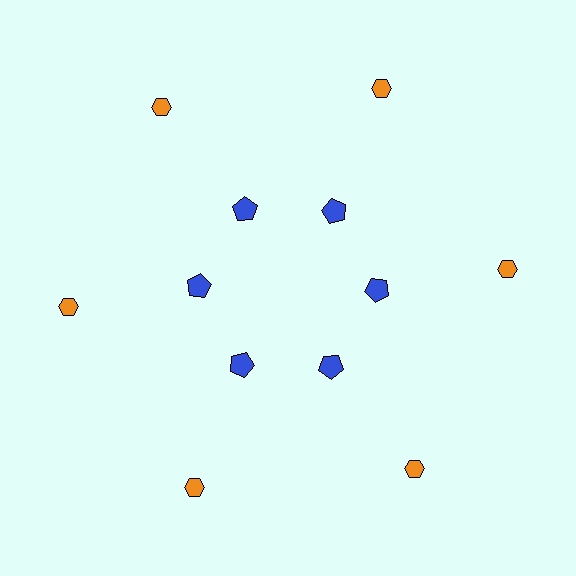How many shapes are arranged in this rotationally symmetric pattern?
There are 12 shapes, arranged in 6 groups of 2.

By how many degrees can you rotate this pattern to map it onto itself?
The pattern maps onto itself every 60 degrees of rotation.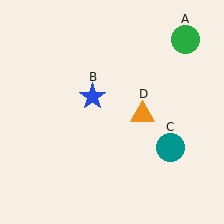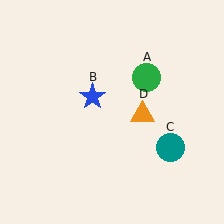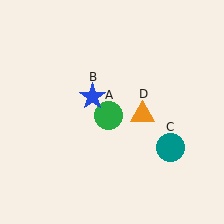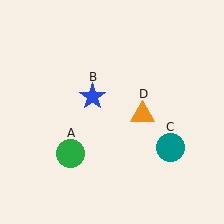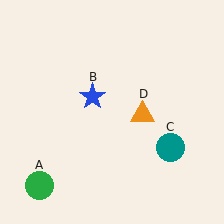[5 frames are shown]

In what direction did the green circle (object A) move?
The green circle (object A) moved down and to the left.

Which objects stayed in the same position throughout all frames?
Blue star (object B) and teal circle (object C) and orange triangle (object D) remained stationary.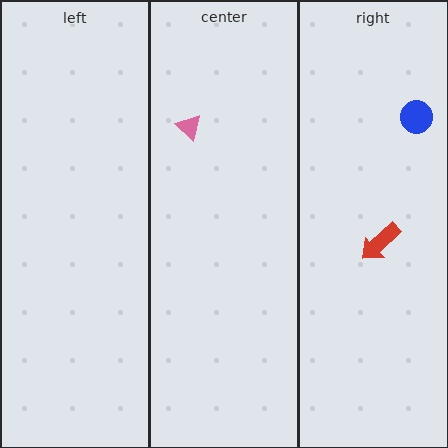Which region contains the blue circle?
The right region.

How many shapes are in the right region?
2.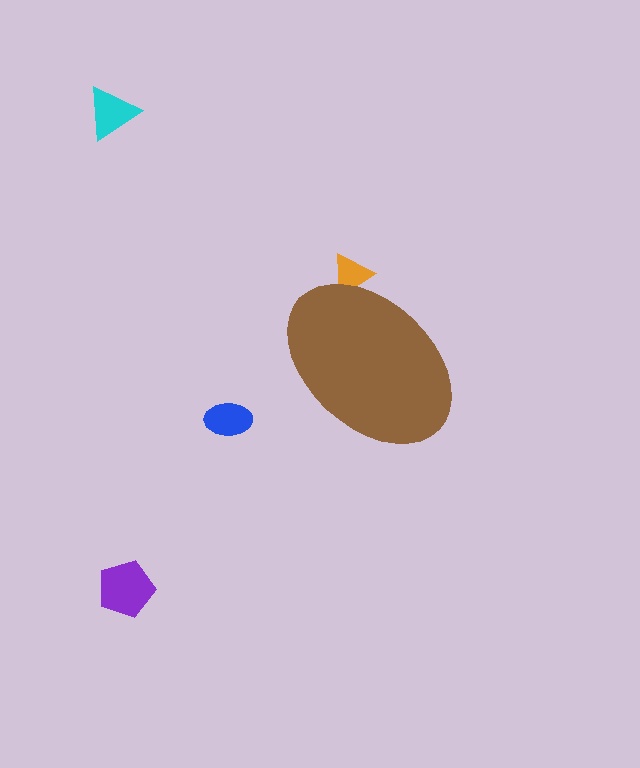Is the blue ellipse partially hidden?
No, the blue ellipse is fully visible.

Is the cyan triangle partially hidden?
No, the cyan triangle is fully visible.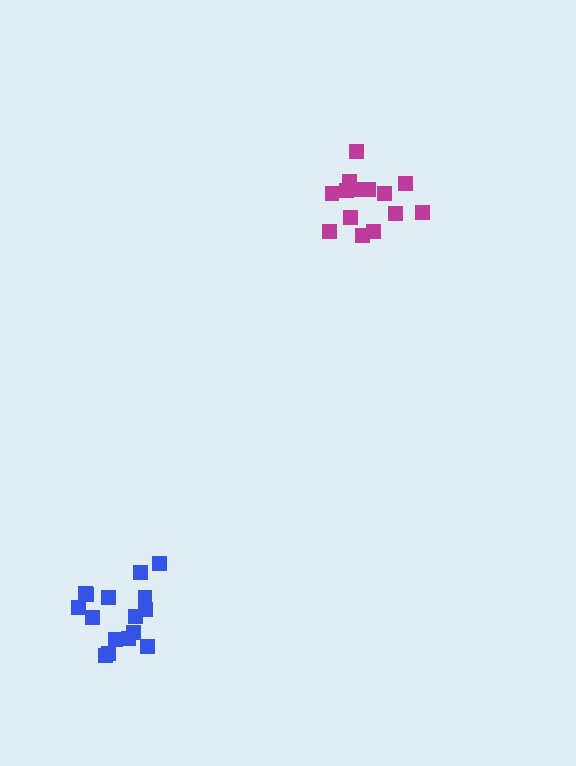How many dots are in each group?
Group 1: 14 dots, Group 2: 16 dots (30 total).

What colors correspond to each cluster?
The clusters are colored: magenta, blue.